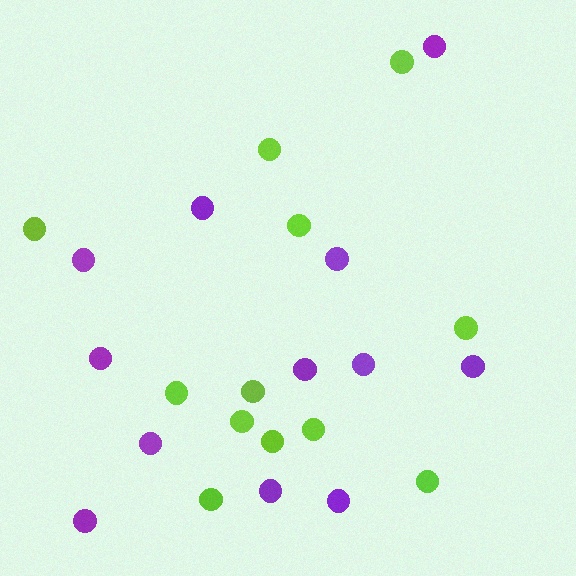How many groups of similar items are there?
There are 2 groups: one group of purple circles (12) and one group of lime circles (12).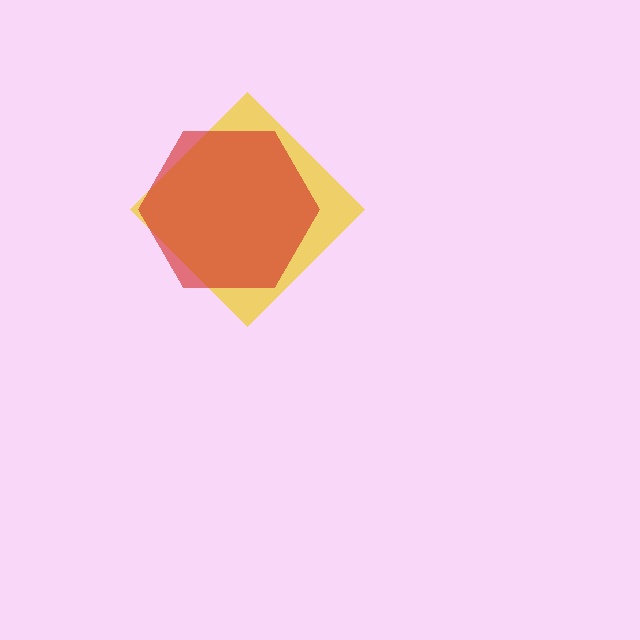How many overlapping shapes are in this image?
There are 2 overlapping shapes in the image.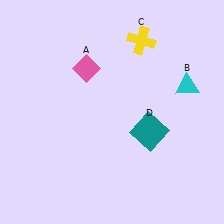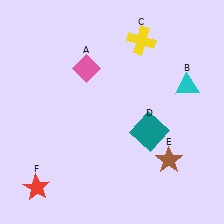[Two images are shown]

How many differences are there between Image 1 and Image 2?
There are 2 differences between the two images.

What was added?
A brown star (E), a red star (F) were added in Image 2.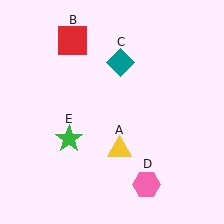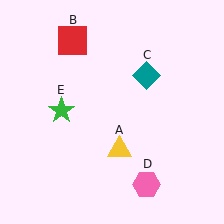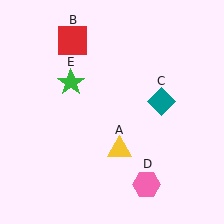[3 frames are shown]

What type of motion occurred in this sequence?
The teal diamond (object C), green star (object E) rotated clockwise around the center of the scene.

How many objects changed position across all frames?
2 objects changed position: teal diamond (object C), green star (object E).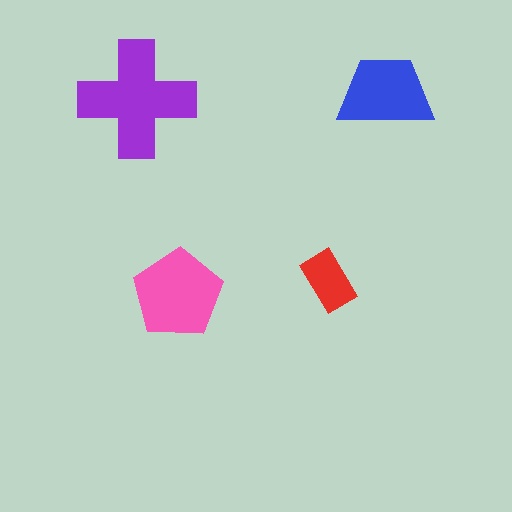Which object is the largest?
The purple cross.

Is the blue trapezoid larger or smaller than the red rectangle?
Larger.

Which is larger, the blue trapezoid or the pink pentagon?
The pink pentagon.